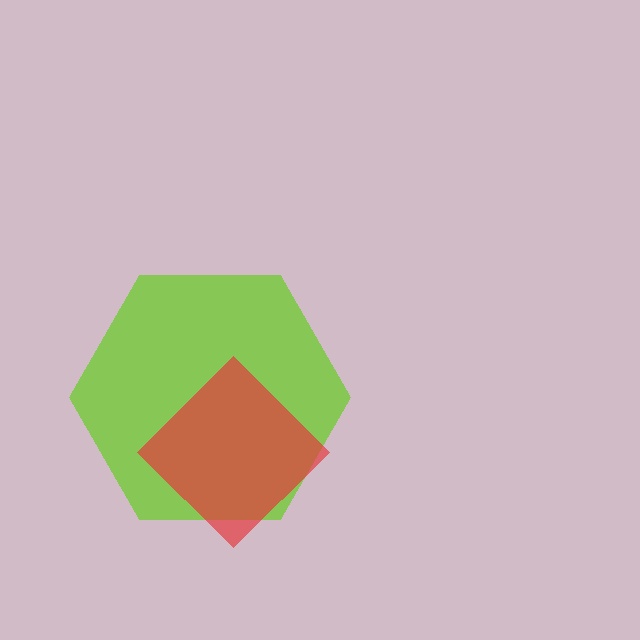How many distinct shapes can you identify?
There are 2 distinct shapes: a lime hexagon, a red diamond.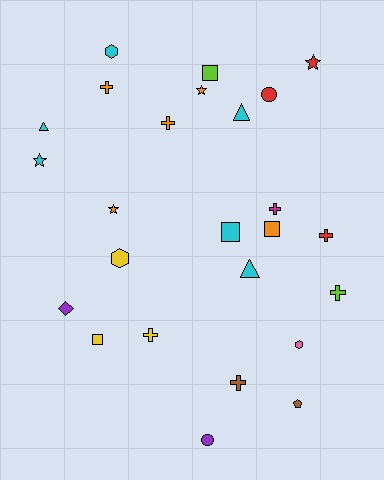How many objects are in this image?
There are 25 objects.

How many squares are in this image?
There are 4 squares.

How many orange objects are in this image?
There are 5 orange objects.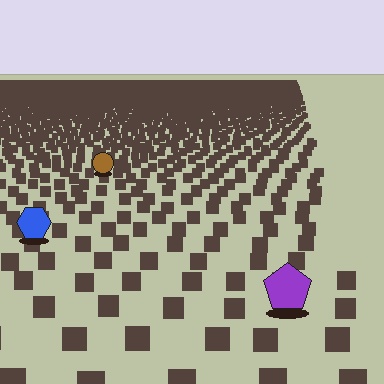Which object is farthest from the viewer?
The brown circle is farthest from the viewer. It appears smaller and the ground texture around it is denser.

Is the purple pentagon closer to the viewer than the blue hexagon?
Yes. The purple pentagon is closer — you can tell from the texture gradient: the ground texture is coarser near it.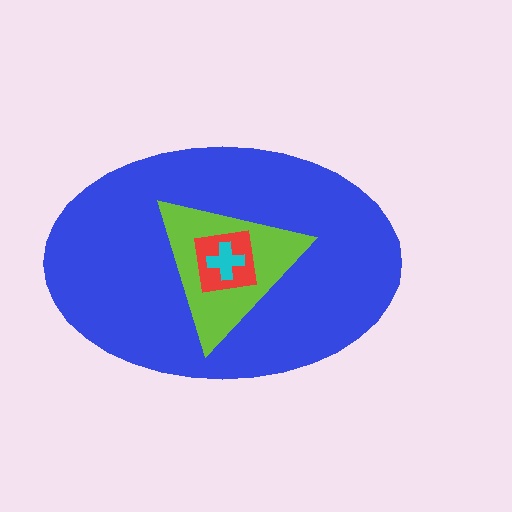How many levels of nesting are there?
4.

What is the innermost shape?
The cyan cross.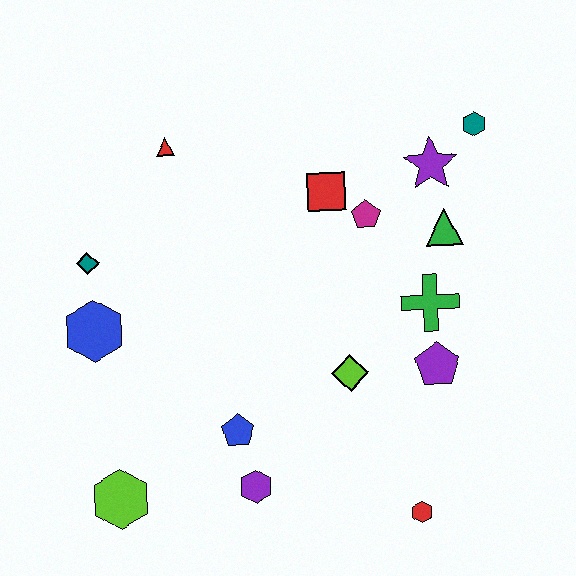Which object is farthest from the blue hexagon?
The teal hexagon is farthest from the blue hexagon.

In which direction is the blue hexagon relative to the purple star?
The blue hexagon is to the left of the purple star.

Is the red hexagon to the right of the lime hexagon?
Yes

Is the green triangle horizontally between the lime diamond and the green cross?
No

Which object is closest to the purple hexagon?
The blue pentagon is closest to the purple hexagon.